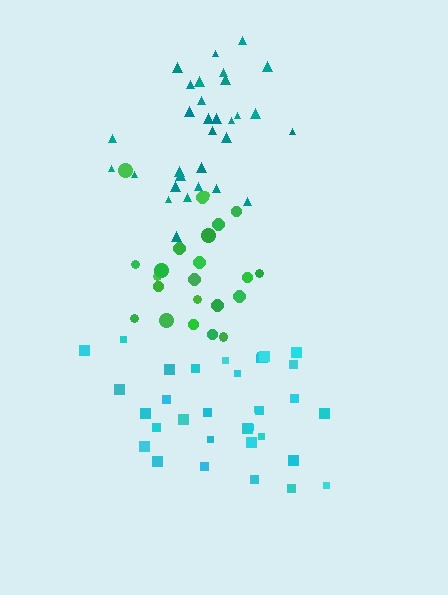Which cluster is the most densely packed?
Green.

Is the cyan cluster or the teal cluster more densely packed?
Teal.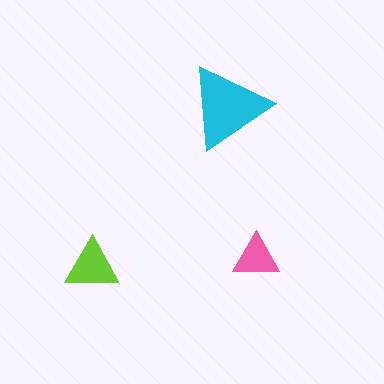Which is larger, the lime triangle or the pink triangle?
The lime one.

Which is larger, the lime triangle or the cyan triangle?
The cyan one.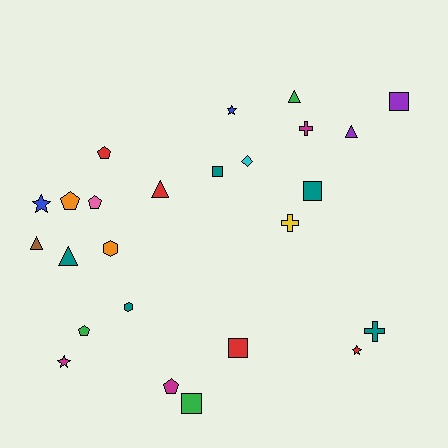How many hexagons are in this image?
There are 2 hexagons.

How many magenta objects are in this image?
There are 3 magenta objects.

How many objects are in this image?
There are 25 objects.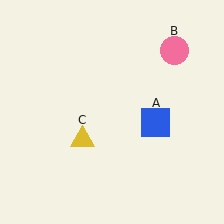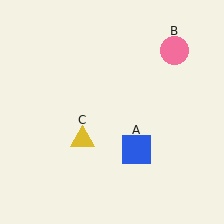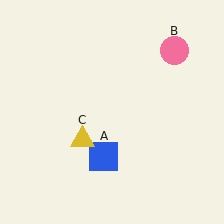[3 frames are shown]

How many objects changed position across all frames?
1 object changed position: blue square (object A).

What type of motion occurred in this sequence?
The blue square (object A) rotated clockwise around the center of the scene.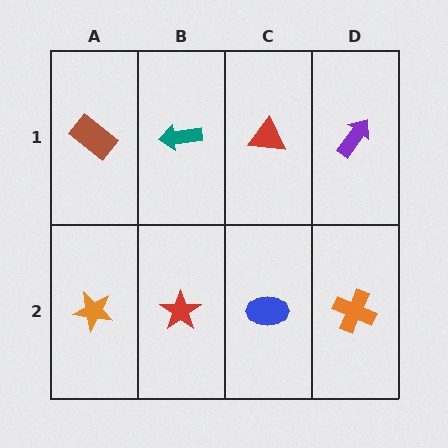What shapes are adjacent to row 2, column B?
A teal arrow (row 1, column B), an orange star (row 2, column A), a blue ellipse (row 2, column C).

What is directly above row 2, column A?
A brown rectangle.